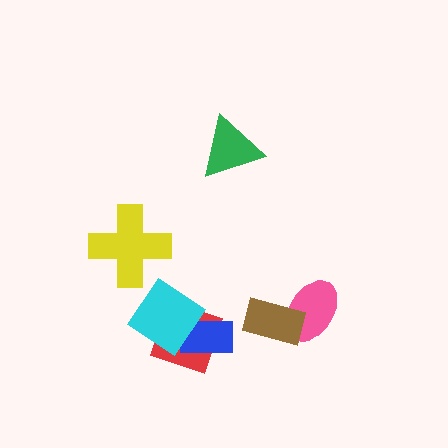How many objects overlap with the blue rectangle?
2 objects overlap with the blue rectangle.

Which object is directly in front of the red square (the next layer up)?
The blue rectangle is directly in front of the red square.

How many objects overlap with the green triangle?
0 objects overlap with the green triangle.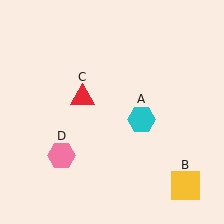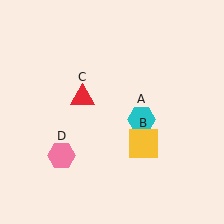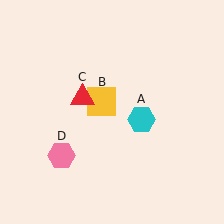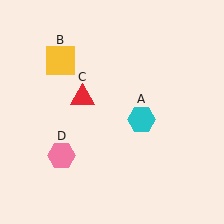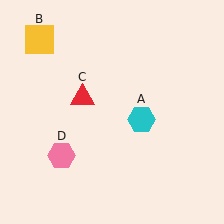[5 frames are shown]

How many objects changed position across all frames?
1 object changed position: yellow square (object B).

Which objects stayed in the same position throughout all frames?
Cyan hexagon (object A) and red triangle (object C) and pink hexagon (object D) remained stationary.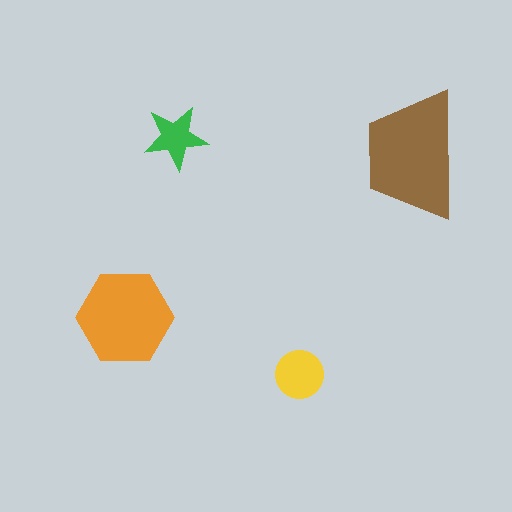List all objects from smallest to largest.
The green star, the yellow circle, the orange hexagon, the brown trapezoid.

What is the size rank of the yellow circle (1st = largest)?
3rd.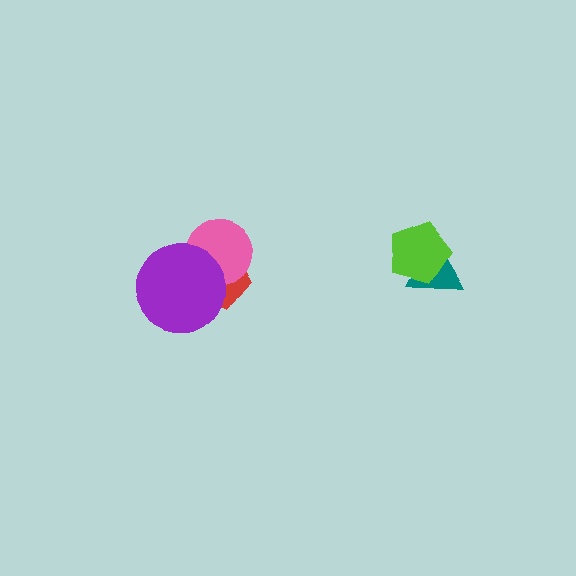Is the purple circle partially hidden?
No, no other shape covers it.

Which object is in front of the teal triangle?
The lime pentagon is in front of the teal triangle.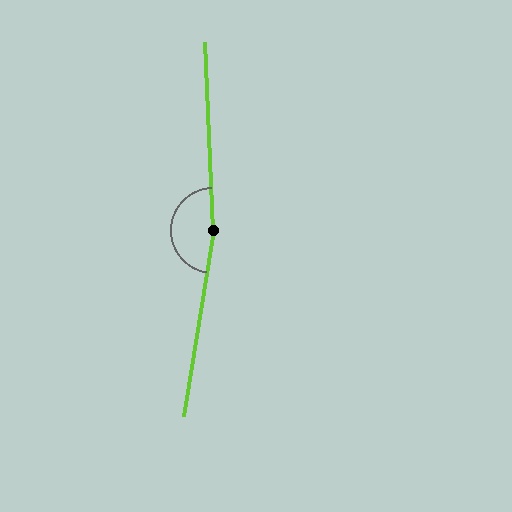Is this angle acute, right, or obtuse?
It is obtuse.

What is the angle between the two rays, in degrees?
Approximately 168 degrees.